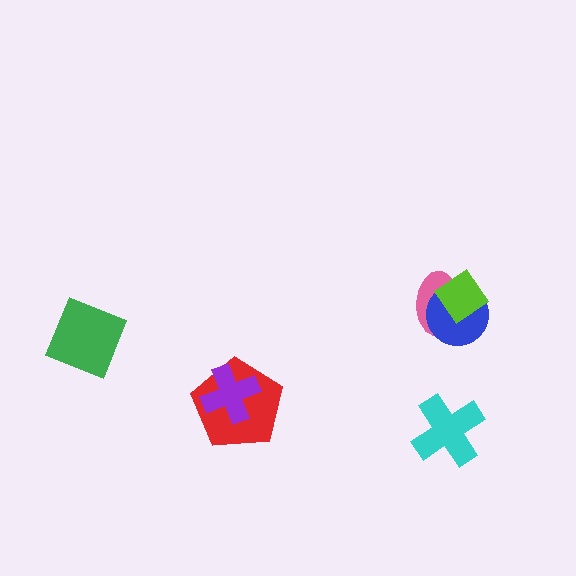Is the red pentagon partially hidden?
Yes, it is partially covered by another shape.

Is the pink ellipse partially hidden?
Yes, it is partially covered by another shape.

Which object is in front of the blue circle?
The lime diamond is in front of the blue circle.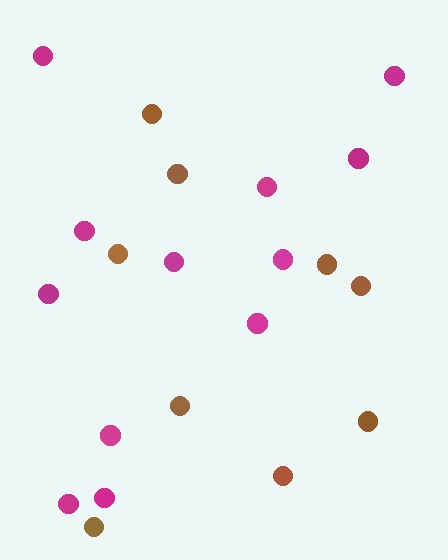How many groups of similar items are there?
There are 2 groups: one group of magenta circles (12) and one group of brown circles (9).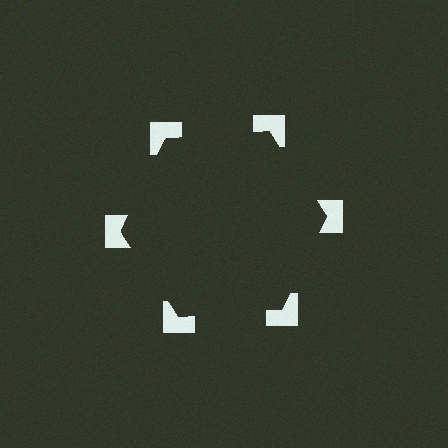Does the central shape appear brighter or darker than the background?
It typically appears slightly darker than the background, even though no actual brightness change is drawn.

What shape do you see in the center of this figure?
An illusory hexagon — its edges are inferred from the aligned wedge cuts in the notched squares, not physically drawn.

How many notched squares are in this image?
There are 6 — one at each vertex of the illusory hexagon.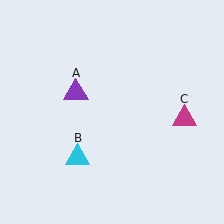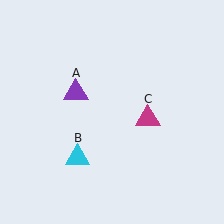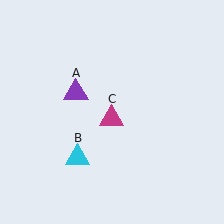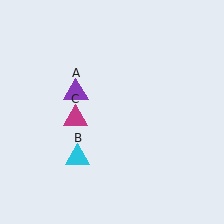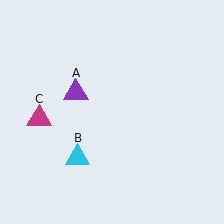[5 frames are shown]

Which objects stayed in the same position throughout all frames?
Purple triangle (object A) and cyan triangle (object B) remained stationary.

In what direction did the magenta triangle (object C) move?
The magenta triangle (object C) moved left.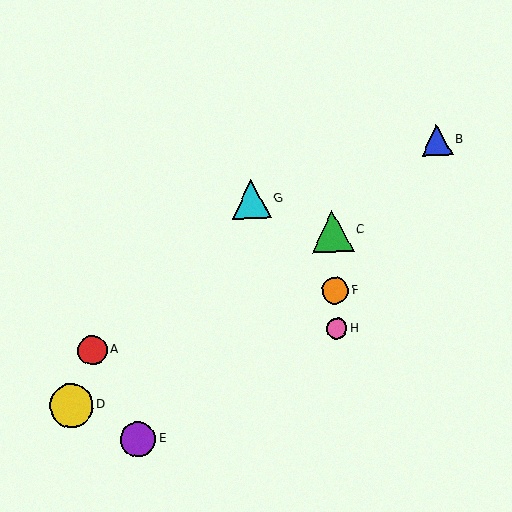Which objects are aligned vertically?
Objects C, F, H are aligned vertically.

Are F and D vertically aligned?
No, F is at x≈335 and D is at x≈72.